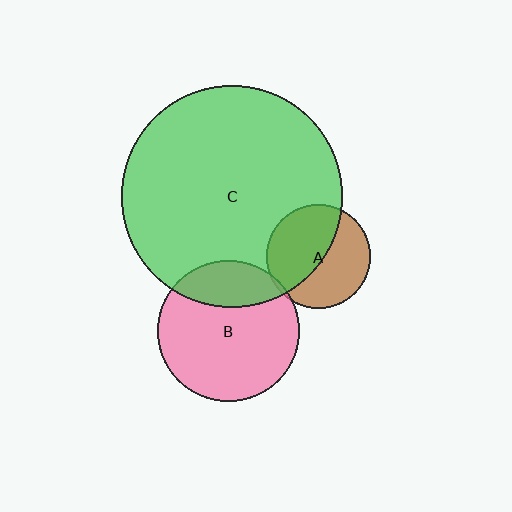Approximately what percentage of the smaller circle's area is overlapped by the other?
Approximately 5%.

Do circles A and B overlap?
Yes.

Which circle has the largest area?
Circle C (green).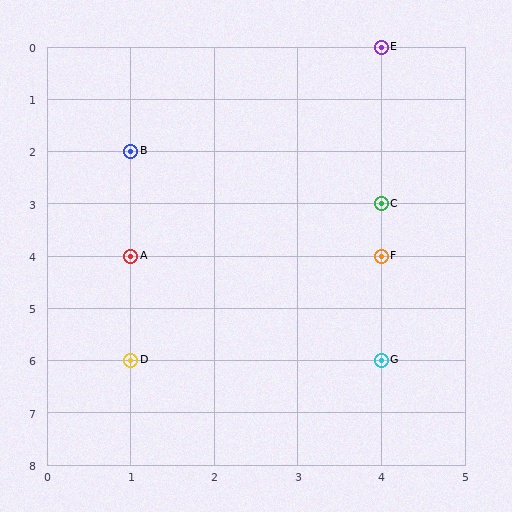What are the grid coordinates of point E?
Point E is at grid coordinates (4, 0).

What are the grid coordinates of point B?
Point B is at grid coordinates (1, 2).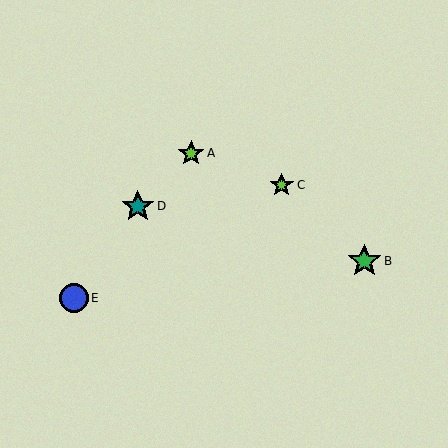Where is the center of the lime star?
The center of the lime star is at (191, 153).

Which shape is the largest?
The green star (labeled B) is the largest.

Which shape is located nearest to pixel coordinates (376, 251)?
The green star (labeled B) at (364, 261) is nearest to that location.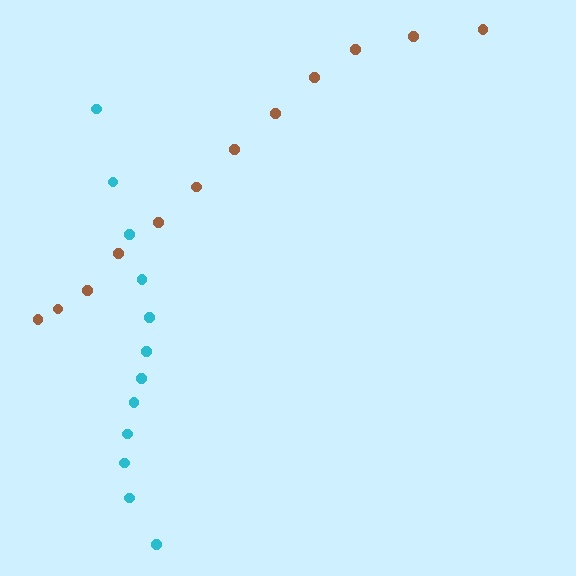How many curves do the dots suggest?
There are 2 distinct paths.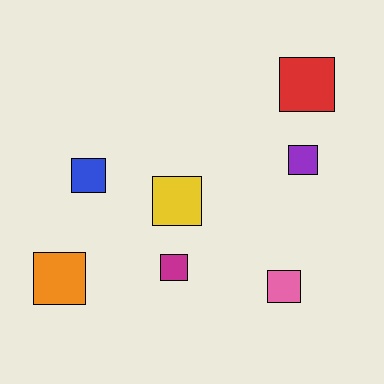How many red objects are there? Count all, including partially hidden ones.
There is 1 red object.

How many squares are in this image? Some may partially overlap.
There are 7 squares.